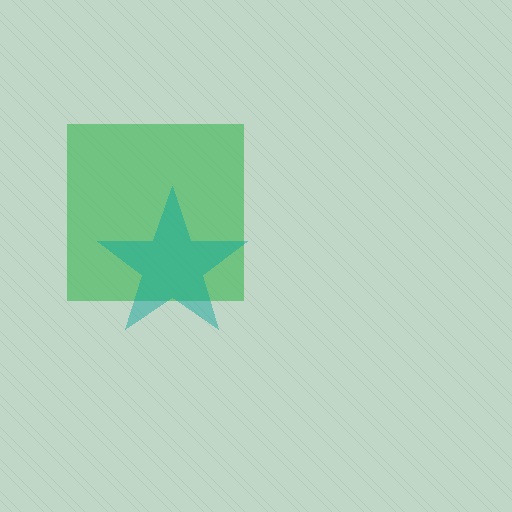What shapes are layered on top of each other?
The layered shapes are: a green square, a teal star.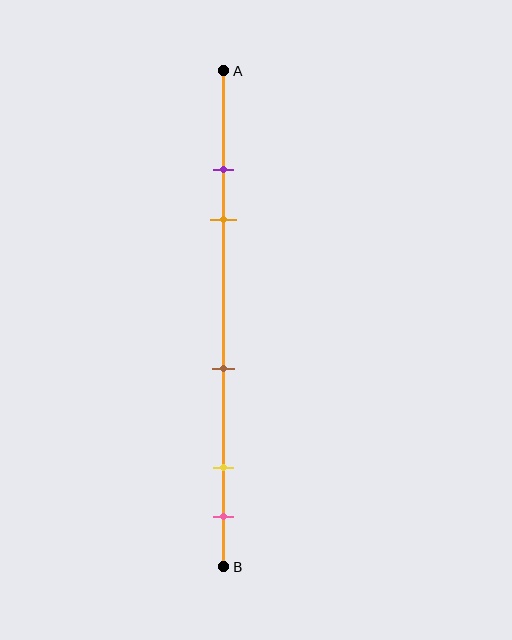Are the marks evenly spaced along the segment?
No, the marks are not evenly spaced.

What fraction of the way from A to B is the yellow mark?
The yellow mark is approximately 80% (0.8) of the way from A to B.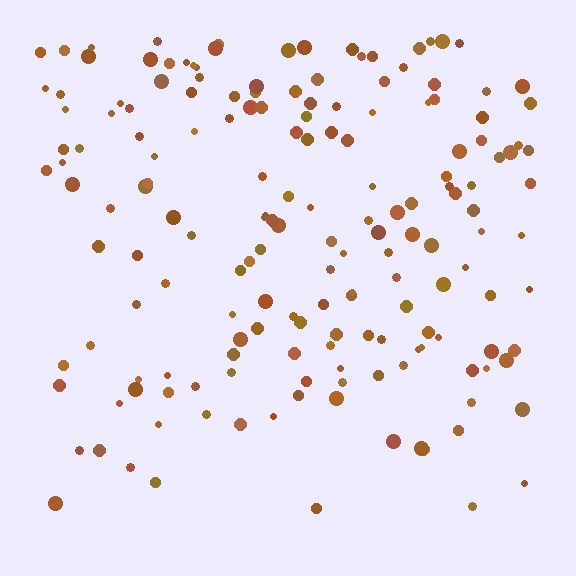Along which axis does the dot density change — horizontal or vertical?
Vertical.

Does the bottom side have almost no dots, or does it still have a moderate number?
Still a moderate number, just noticeably fewer than the top.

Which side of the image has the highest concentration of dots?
The top.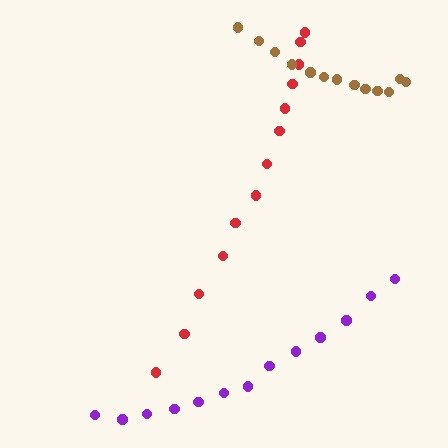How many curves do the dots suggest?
There are 3 distinct paths.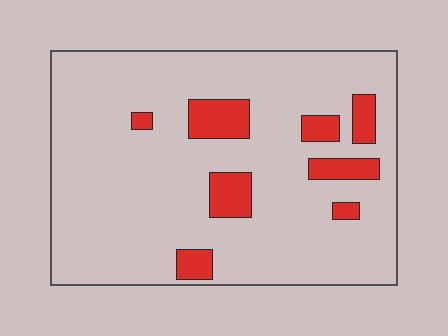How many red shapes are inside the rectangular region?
8.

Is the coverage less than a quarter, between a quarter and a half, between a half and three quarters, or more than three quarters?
Less than a quarter.